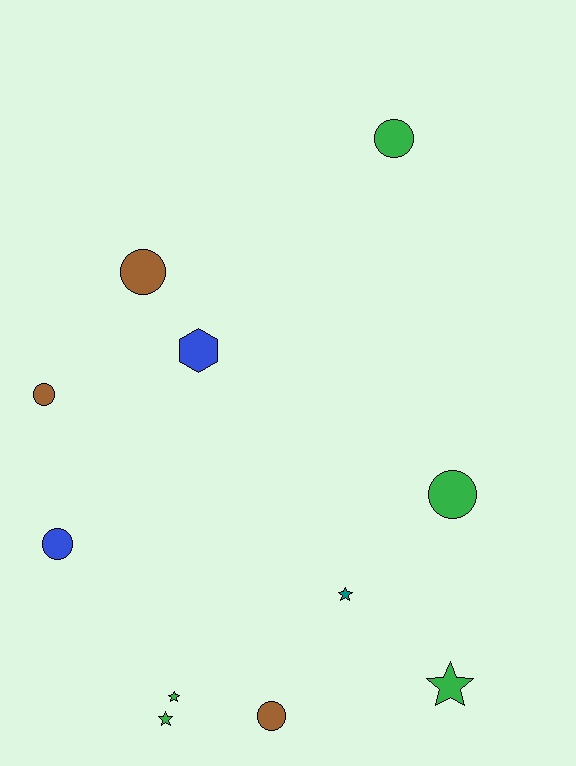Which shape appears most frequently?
Circle, with 6 objects.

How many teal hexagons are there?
There are no teal hexagons.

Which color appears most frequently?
Green, with 5 objects.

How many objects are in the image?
There are 11 objects.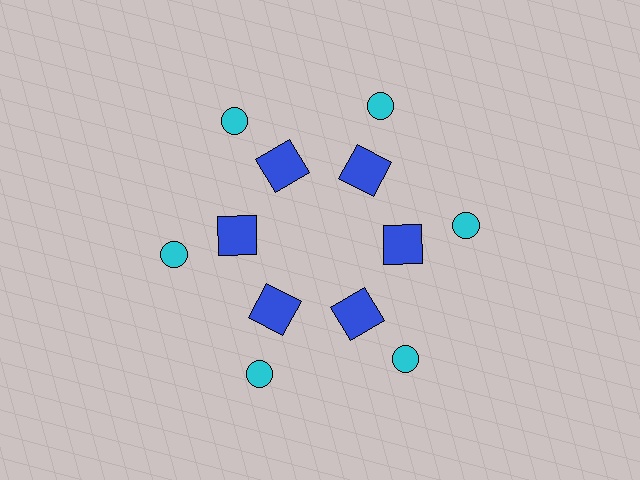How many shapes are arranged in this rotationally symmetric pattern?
There are 12 shapes, arranged in 6 groups of 2.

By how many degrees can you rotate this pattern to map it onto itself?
The pattern maps onto itself every 60 degrees of rotation.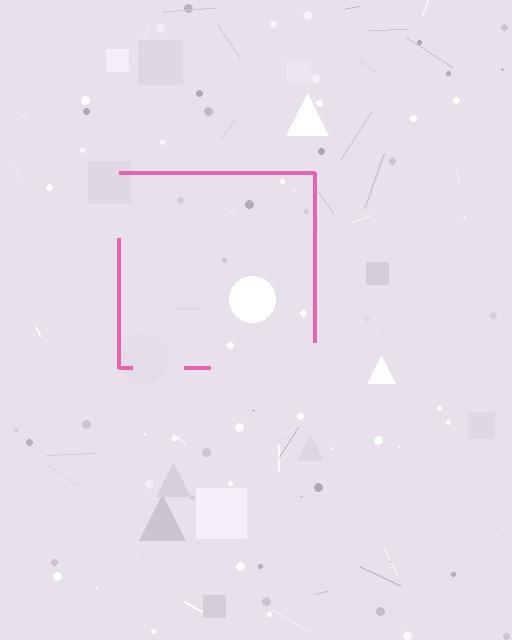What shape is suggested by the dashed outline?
The dashed outline suggests a square.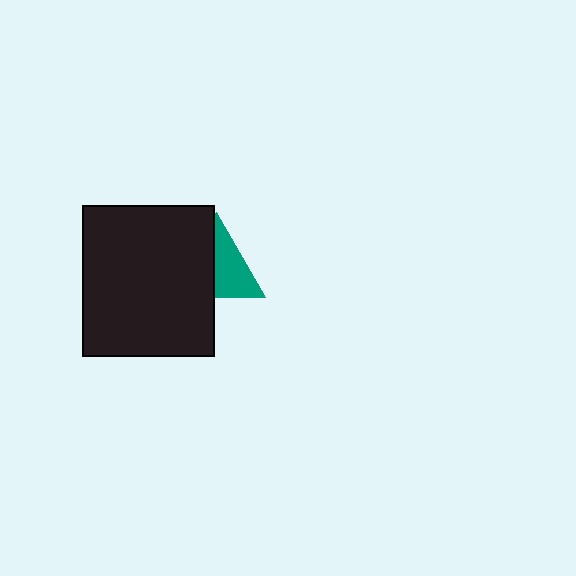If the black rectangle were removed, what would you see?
You would see the complete teal triangle.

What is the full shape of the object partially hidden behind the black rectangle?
The partially hidden object is a teal triangle.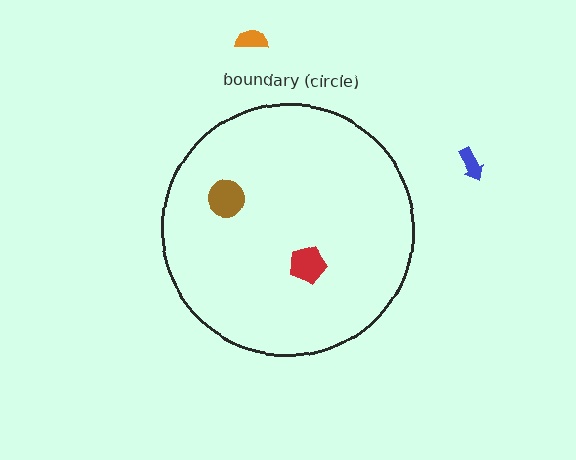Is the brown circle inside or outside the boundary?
Inside.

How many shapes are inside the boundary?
2 inside, 2 outside.